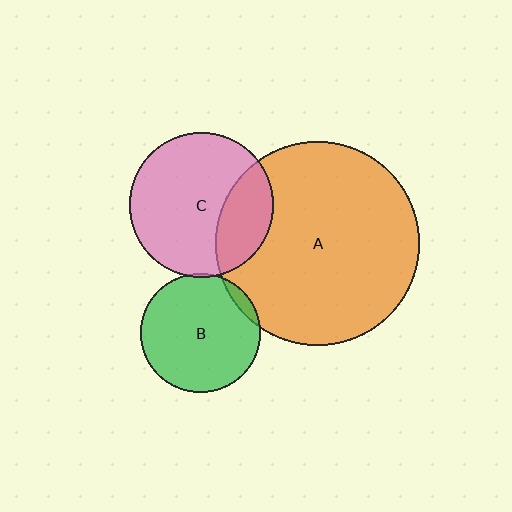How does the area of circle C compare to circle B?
Approximately 1.5 times.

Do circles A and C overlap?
Yes.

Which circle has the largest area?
Circle A (orange).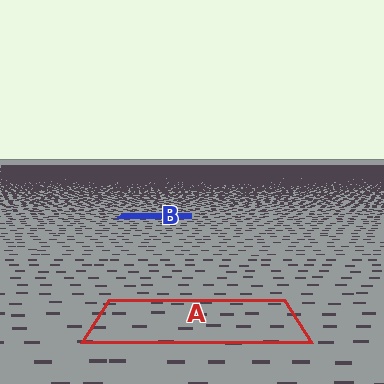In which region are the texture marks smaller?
The texture marks are smaller in region B, because it is farther away.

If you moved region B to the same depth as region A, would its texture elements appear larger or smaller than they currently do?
They would appear larger. At a closer depth, the same texture elements are projected at a bigger on-screen size.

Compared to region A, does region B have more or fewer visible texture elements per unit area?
Region B has more texture elements per unit area — they are packed more densely because it is farther away.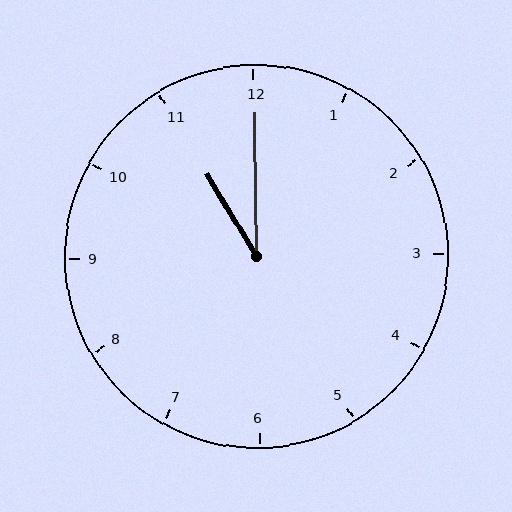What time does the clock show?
11:00.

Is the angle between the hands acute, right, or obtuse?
It is acute.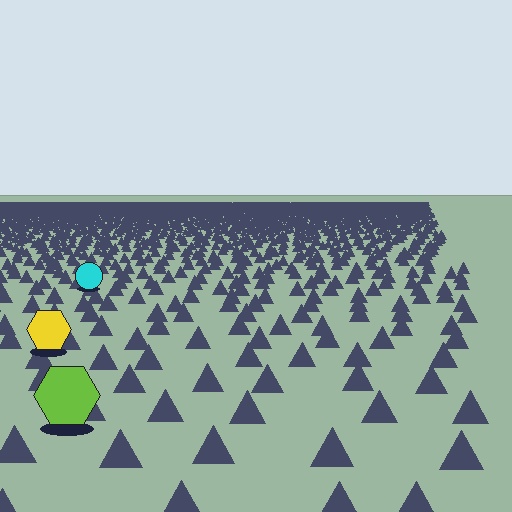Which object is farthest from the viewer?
The cyan circle is farthest from the viewer. It appears smaller and the ground texture around it is denser.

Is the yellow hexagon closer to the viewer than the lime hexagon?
No. The lime hexagon is closer — you can tell from the texture gradient: the ground texture is coarser near it.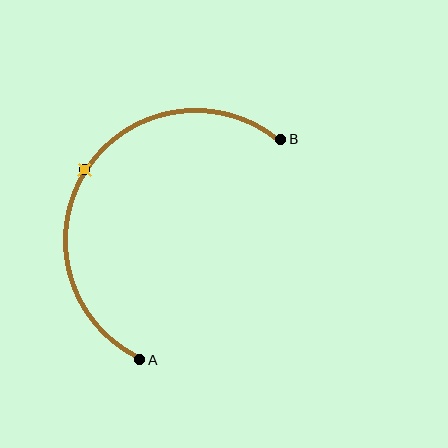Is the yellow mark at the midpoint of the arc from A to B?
Yes. The yellow mark lies on the arc at equal arc-length from both A and B — it is the arc midpoint.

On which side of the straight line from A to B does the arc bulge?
The arc bulges to the left of the straight line connecting A and B.